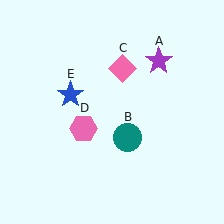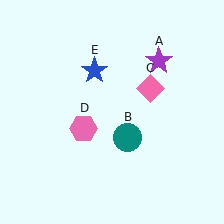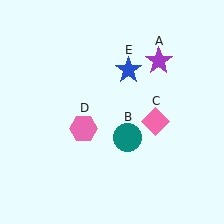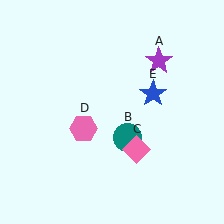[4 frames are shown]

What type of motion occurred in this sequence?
The pink diamond (object C), blue star (object E) rotated clockwise around the center of the scene.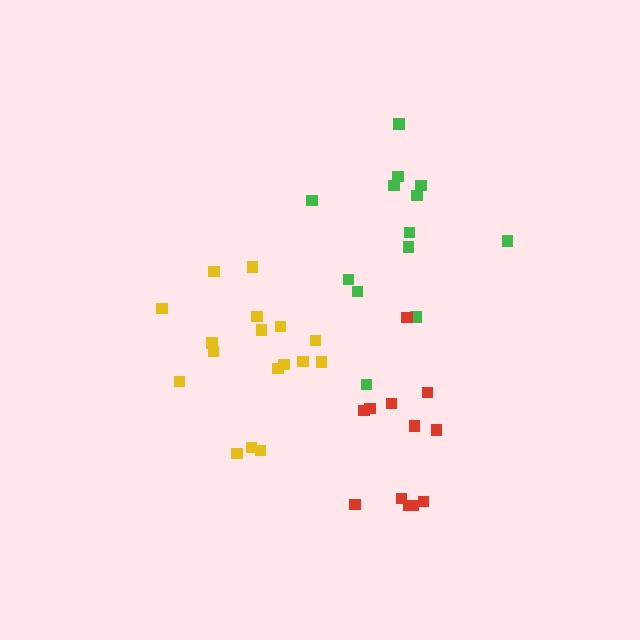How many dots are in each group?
Group 1: 17 dots, Group 2: 13 dots, Group 3: 12 dots (42 total).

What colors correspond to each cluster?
The clusters are colored: yellow, green, red.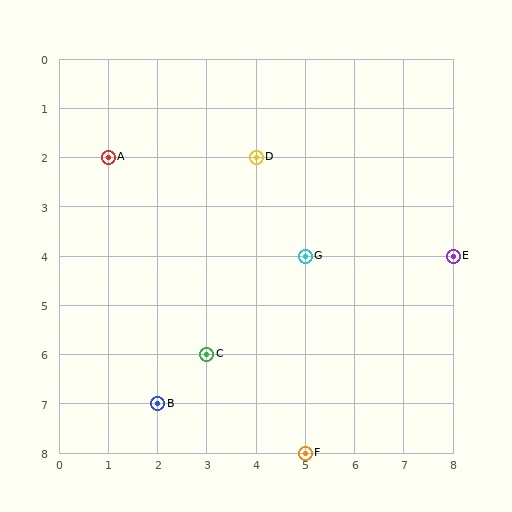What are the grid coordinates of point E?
Point E is at grid coordinates (8, 4).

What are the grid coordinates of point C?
Point C is at grid coordinates (3, 6).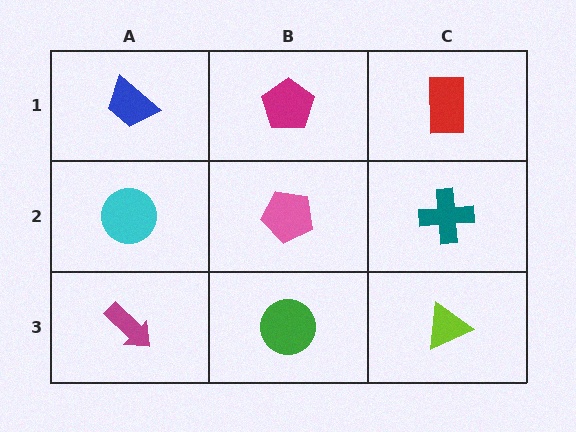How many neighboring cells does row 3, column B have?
3.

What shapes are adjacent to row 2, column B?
A magenta pentagon (row 1, column B), a green circle (row 3, column B), a cyan circle (row 2, column A), a teal cross (row 2, column C).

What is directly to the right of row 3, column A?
A green circle.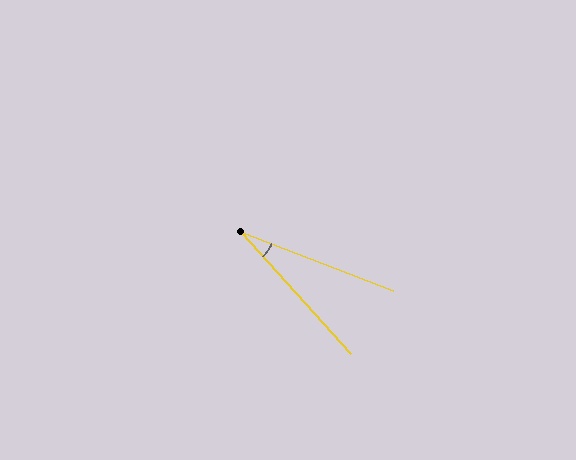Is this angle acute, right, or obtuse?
It is acute.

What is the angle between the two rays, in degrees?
Approximately 27 degrees.